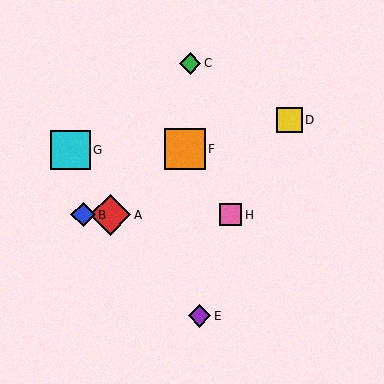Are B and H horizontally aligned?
Yes, both are at y≈215.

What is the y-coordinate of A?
Object A is at y≈215.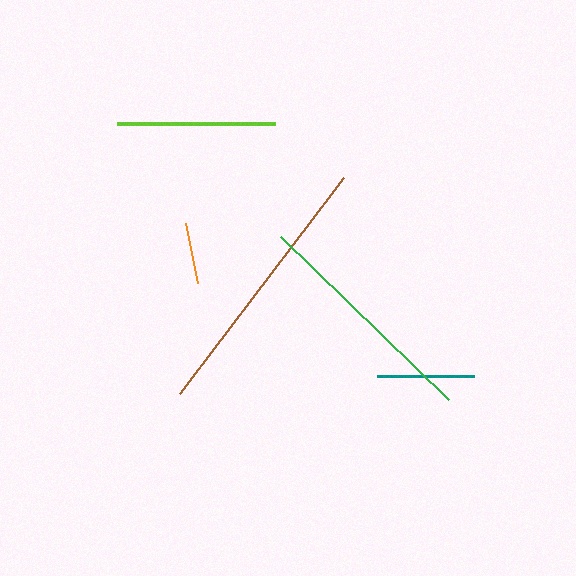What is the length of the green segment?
The green segment is approximately 235 pixels long.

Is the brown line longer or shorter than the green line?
The brown line is longer than the green line.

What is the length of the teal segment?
The teal segment is approximately 98 pixels long.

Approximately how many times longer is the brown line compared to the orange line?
The brown line is approximately 4.4 times the length of the orange line.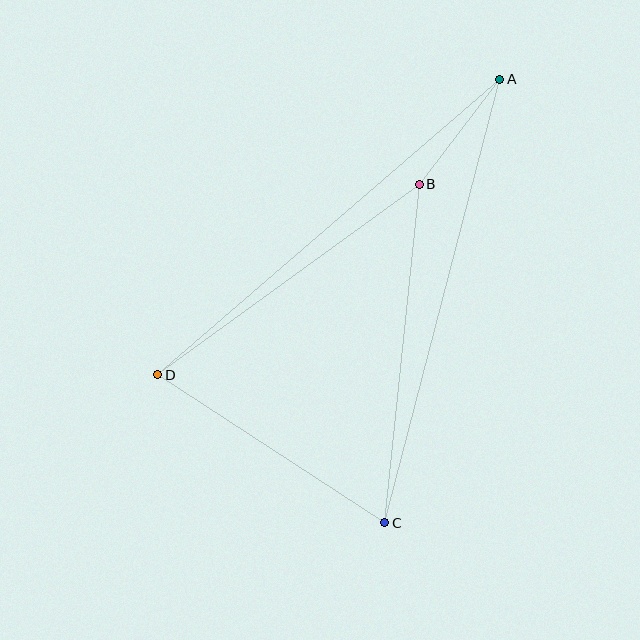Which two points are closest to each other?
Points A and B are closest to each other.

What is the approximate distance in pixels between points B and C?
The distance between B and C is approximately 340 pixels.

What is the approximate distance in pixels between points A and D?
The distance between A and D is approximately 452 pixels.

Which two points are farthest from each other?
Points A and C are farthest from each other.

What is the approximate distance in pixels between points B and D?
The distance between B and D is approximately 324 pixels.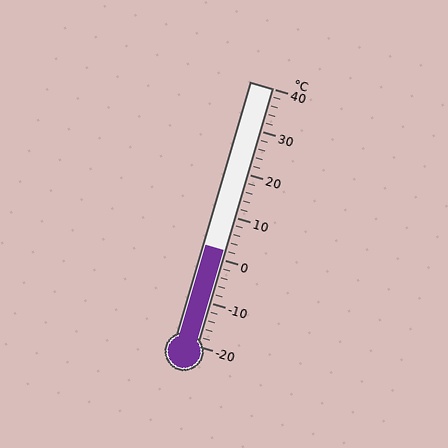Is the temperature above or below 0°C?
The temperature is above 0°C.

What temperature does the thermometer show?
The thermometer shows approximately 2°C.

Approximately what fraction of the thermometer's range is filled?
The thermometer is filled to approximately 35% of its range.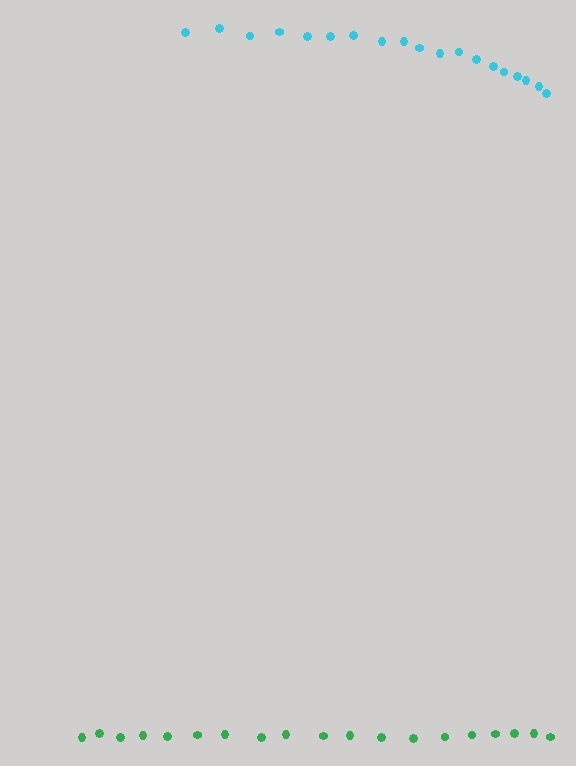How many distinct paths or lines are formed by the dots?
There are 2 distinct paths.